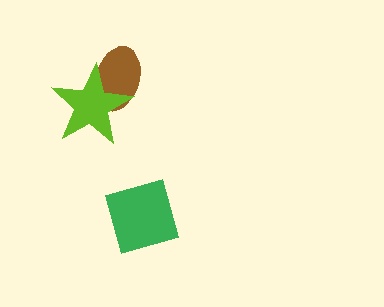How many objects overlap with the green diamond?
0 objects overlap with the green diamond.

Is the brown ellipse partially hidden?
Yes, it is partially covered by another shape.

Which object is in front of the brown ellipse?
The lime star is in front of the brown ellipse.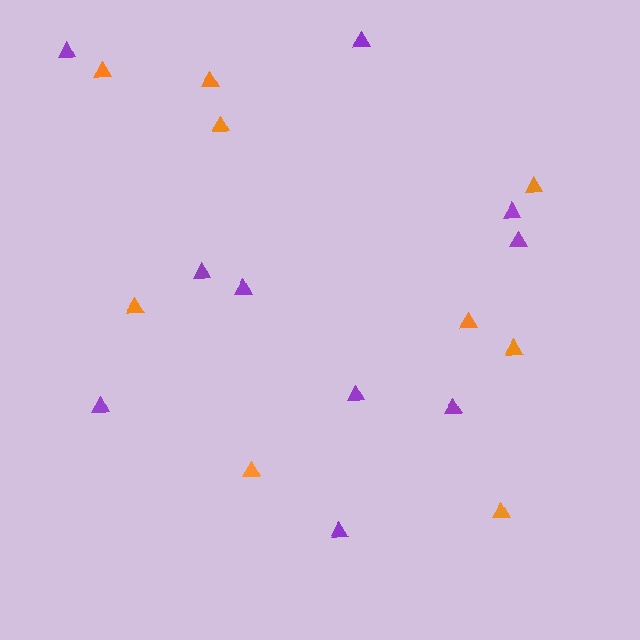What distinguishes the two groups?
There are 2 groups: one group of purple triangles (10) and one group of orange triangles (9).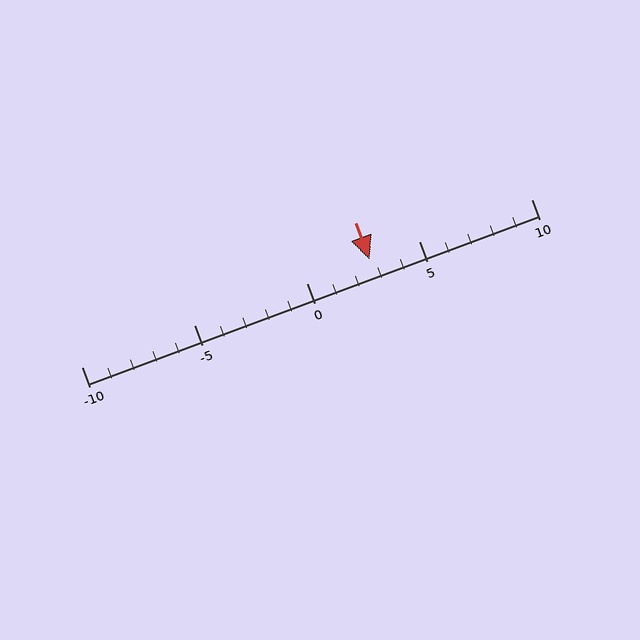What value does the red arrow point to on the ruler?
The red arrow points to approximately 3.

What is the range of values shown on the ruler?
The ruler shows values from -10 to 10.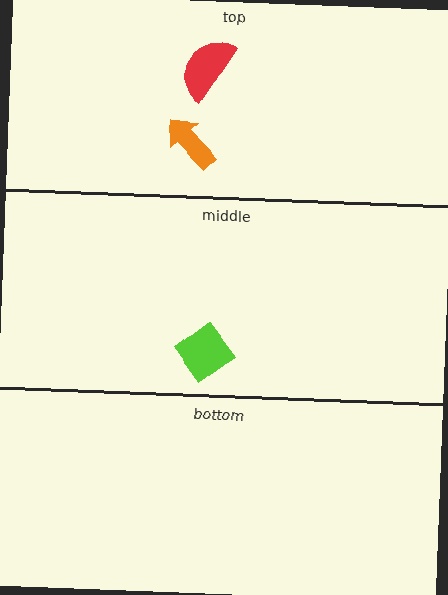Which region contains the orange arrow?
The top region.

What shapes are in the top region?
The red semicircle, the orange arrow.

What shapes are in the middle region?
The lime diamond.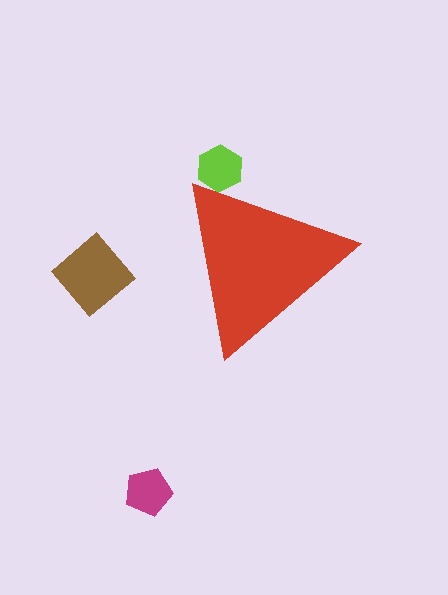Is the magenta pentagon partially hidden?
No, the magenta pentagon is fully visible.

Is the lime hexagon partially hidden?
Yes, the lime hexagon is partially hidden behind the red triangle.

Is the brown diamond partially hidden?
No, the brown diamond is fully visible.